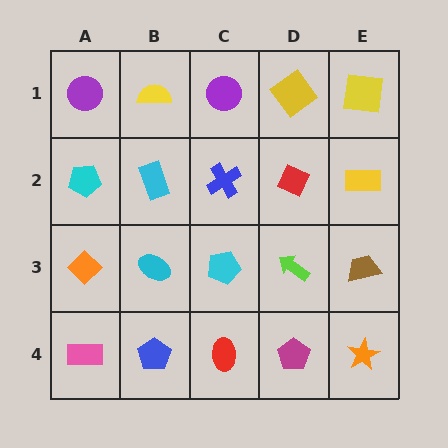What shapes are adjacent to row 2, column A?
A purple circle (row 1, column A), an orange diamond (row 3, column A), a cyan rectangle (row 2, column B).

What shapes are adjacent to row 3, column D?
A red diamond (row 2, column D), a magenta pentagon (row 4, column D), a cyan pentagon (row 3, column C), a brown trapezoid (row 3, column E).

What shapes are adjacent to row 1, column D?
A red diamond (row 2, column D), a purple circle (row 1, column C), a yellow square (row 1, column E).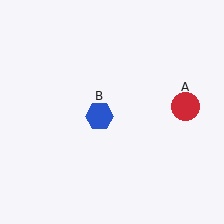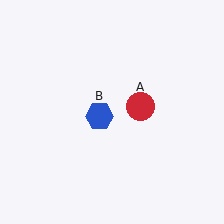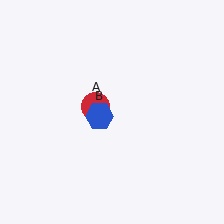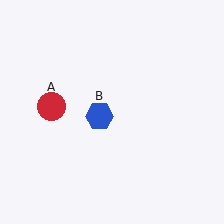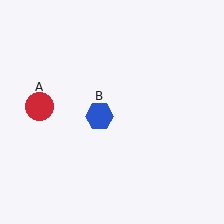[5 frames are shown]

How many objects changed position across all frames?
1 object changed position: red circle (object A).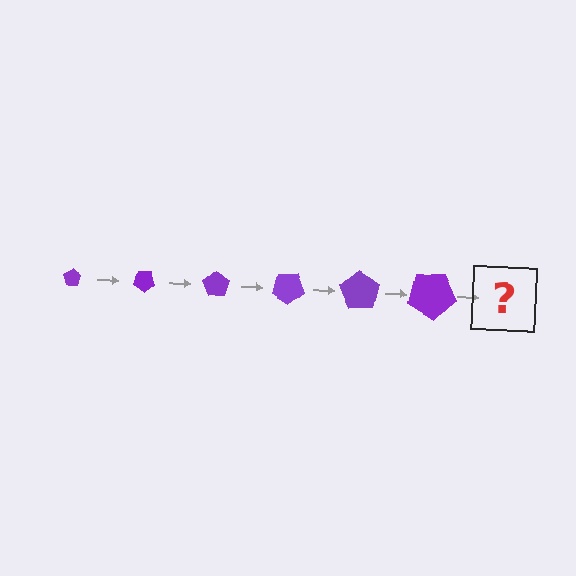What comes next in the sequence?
The next element should be a pentagon, larger than the previous one and rotated 210 degrees from the start.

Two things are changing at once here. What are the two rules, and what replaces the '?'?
The two rules are that the pentagon grows larger each step and it rotates 35 degrees each step. The '?' should be a pentagon, larger than the previous one and rotated 210 degrees from the start.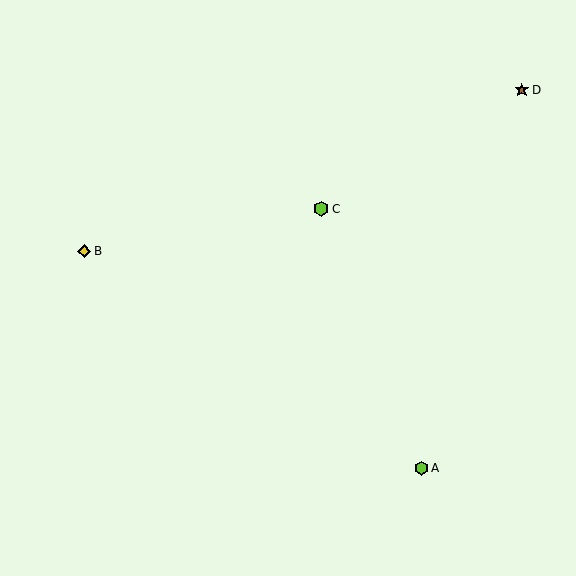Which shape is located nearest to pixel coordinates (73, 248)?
The yellow diamond (labeled B) at (84, 251) is nearest to that location.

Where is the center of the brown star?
The center of the brown star is at (522, 90).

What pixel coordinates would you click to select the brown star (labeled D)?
Click at (522, 90) to select the brown star D.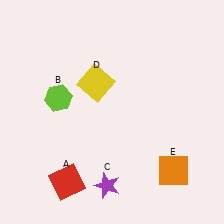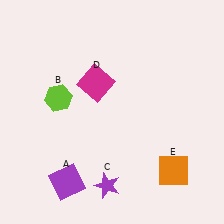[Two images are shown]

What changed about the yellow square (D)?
In Image 1, D is yellow. In Image 2, it changed to magenta.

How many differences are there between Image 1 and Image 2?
There are 2 differences between the two images.